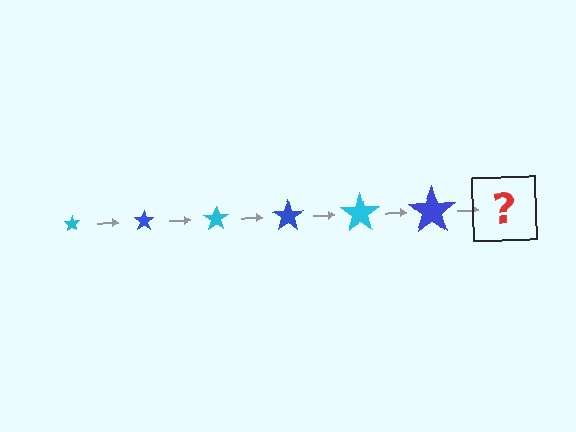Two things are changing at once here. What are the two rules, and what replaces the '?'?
The two rules are that the star grows larger each step and the color cycles through cyan and blue. The '?' should be a cyan star, larger than the previous one.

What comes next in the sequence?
The next element should be a cyan star, larger than the previous one.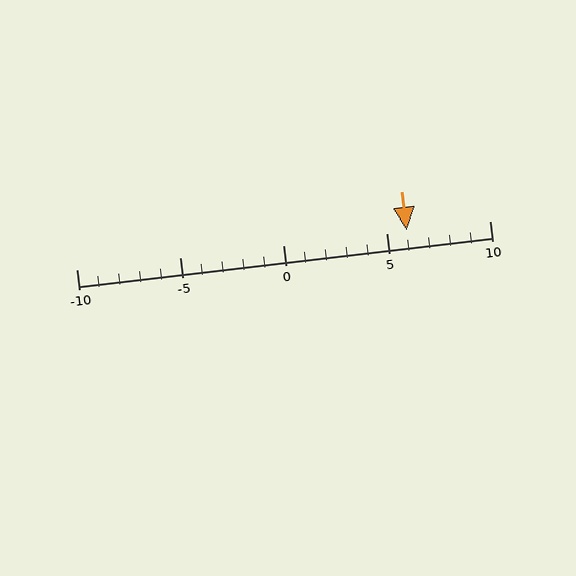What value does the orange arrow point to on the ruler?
The orange arrow points to approximately 6.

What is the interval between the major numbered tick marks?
The major tick marks are spaced 5 units apart.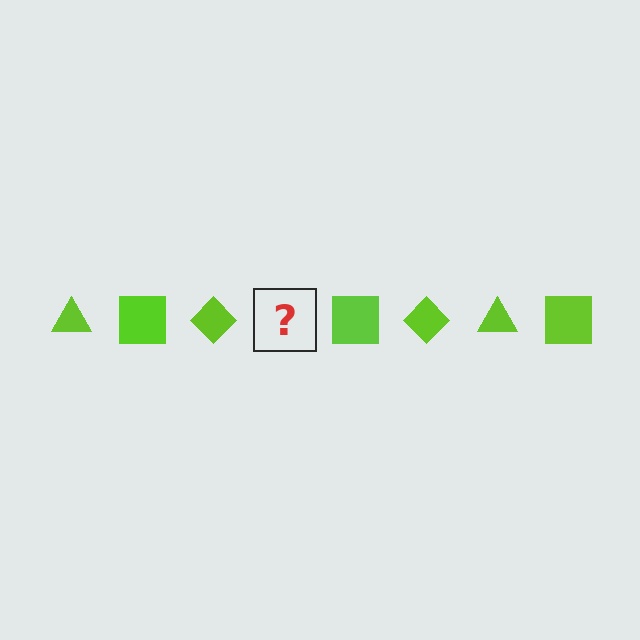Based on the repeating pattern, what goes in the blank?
The blank should be a lime triangle.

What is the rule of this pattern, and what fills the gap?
The rule is that the pattern cycles through triangle, square, diamond shapes in lime. The gap should be filled with a lime triangle.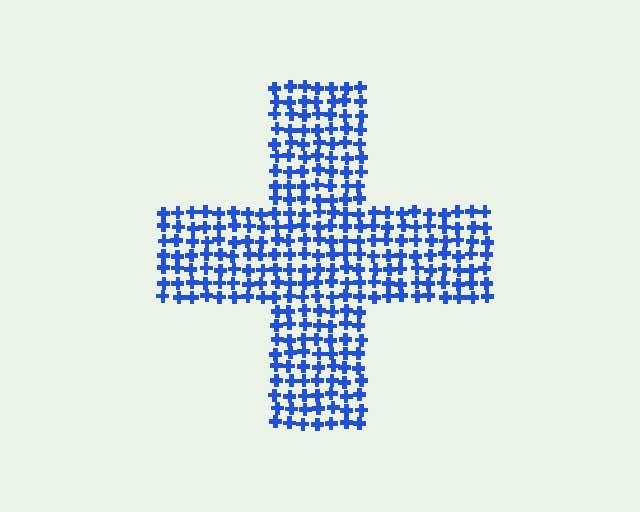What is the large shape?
The large shape is a cross.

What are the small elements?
The small elements are crosses.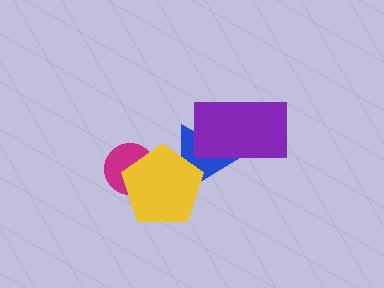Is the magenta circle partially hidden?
Yes, it is partially covered by another shape.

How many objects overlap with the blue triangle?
2 objects overlap with the blue triangle.